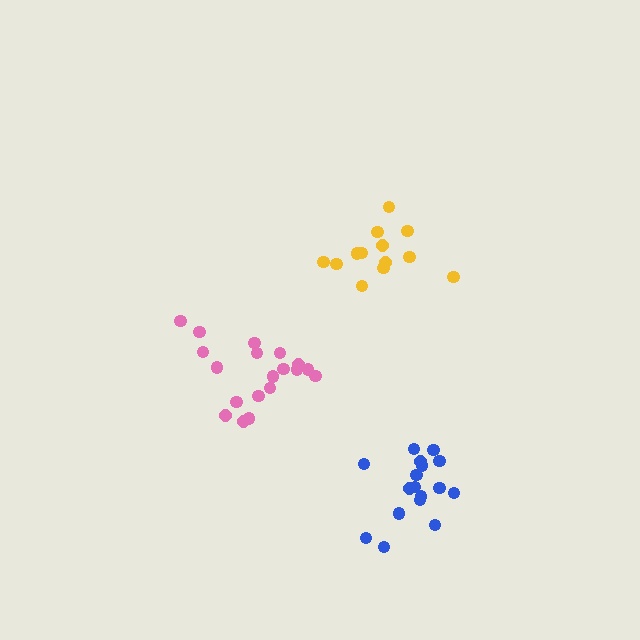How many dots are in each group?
Group 1: 13 dots, Group 2: 17 dots, Group 3: 19 dots (49 total).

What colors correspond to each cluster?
The clusters are colored: yellow, blue, pink.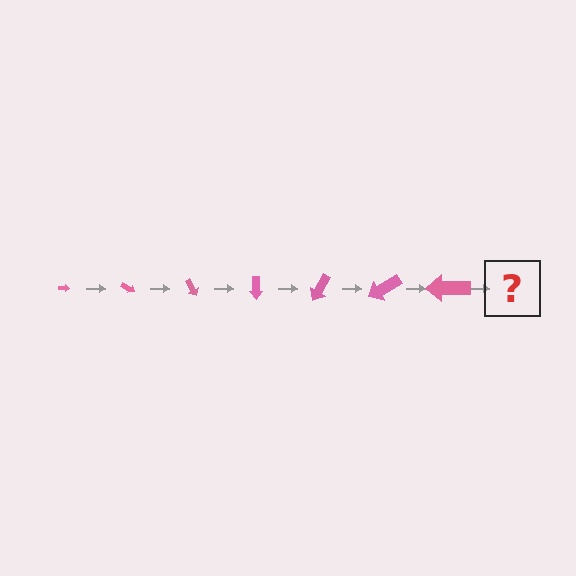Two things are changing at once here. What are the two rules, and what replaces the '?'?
The two rules are that the arrow grows larger each step and it rotates 30 degrees each step. The '?' should be an arrow, larger than the previous one and rotated 210 degrees from the start.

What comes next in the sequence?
The next element should be an arrow, larger than the previous one and rotated 210 degrees from the start.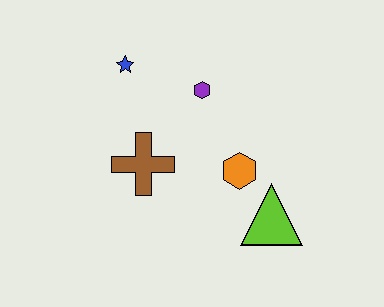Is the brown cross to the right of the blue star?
Yes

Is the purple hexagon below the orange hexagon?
No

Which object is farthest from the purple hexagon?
The lime triangle is farthest from the purple hexagon.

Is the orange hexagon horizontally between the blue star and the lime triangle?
Yes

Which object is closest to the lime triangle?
The orange hexagon is closest to the lime triangle.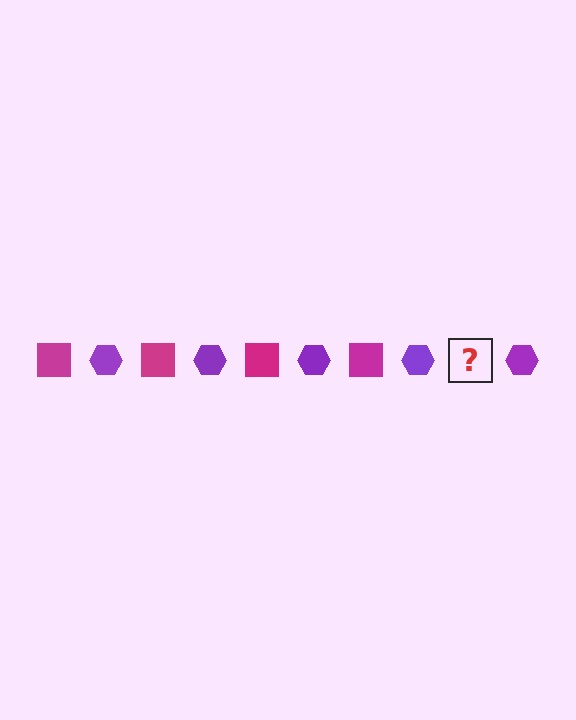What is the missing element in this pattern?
The missing element is a magenta square.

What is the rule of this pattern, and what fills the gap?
The rule is that the pattern alternates between magenta square and purple hexagon. The gap should be filled with a magenta square.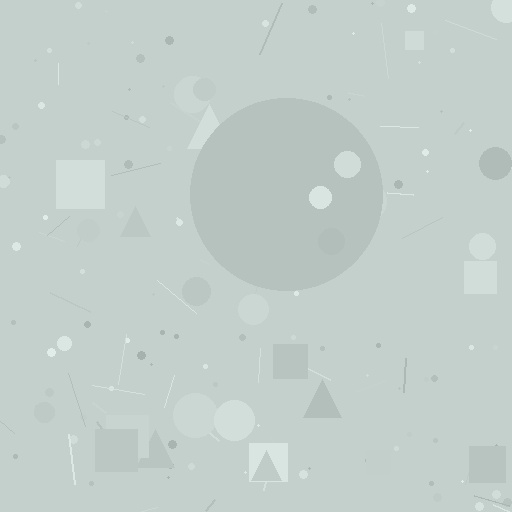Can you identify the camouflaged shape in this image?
The camouflaged shape is a circle.